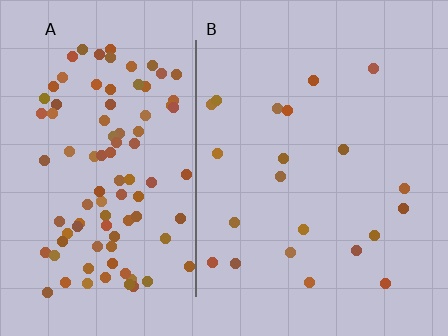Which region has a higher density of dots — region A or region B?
A (the left).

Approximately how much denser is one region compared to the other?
Approximately 4.7× — region A over region B.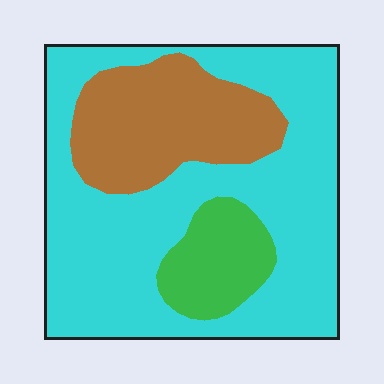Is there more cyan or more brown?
Cyan.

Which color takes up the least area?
Green, at roughly 10%.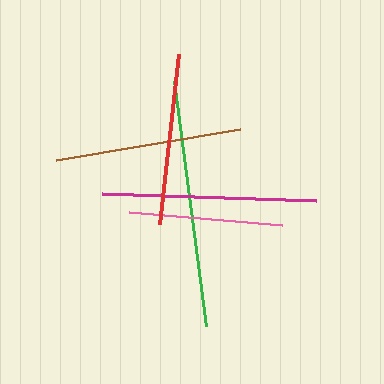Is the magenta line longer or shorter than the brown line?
The magenta line is longer than the brown line.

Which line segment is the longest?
The green line is the longest at approximately 248 pixels.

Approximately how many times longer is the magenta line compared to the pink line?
The magenta line is approximately 1.4 times the length of the pink line.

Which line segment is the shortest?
The pink line is the shortest at approximately 153 pixels.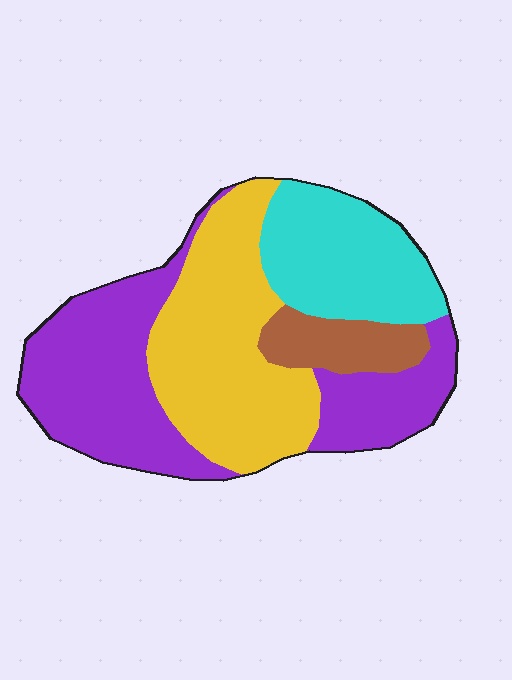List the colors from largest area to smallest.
From largest to smallest: purple, yellow, cyan, brown.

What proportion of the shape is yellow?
Yellow covers 32% of the shape.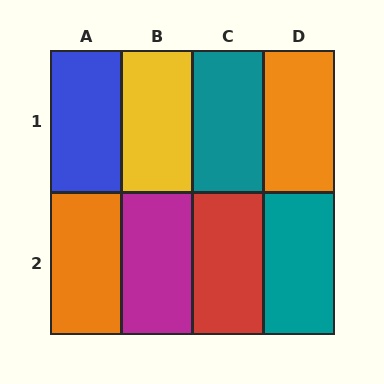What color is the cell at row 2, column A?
Orange.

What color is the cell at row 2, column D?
Teal.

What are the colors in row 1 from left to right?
Blue, yellow, teal, orange.